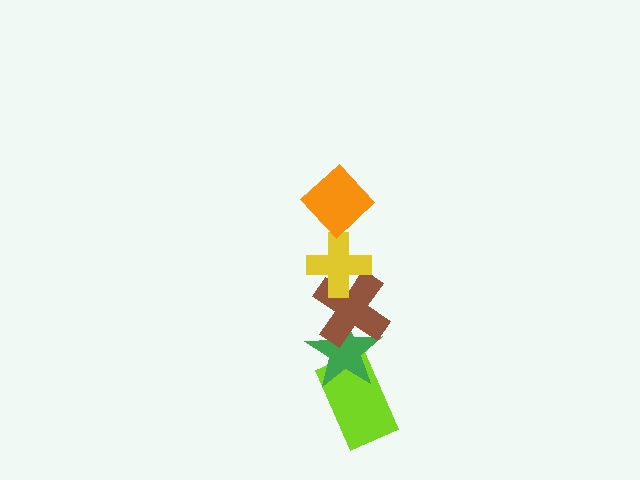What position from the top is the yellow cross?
The yellow cross is 2nd from the top.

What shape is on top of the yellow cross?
The orange diamond is on top of the yellow cross.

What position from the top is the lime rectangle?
The lime rectangle is 5th from the top.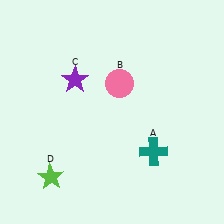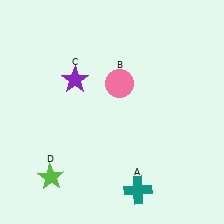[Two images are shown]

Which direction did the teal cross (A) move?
The teal cross (A) moved down.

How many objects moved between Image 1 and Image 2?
1 object moved between the two images.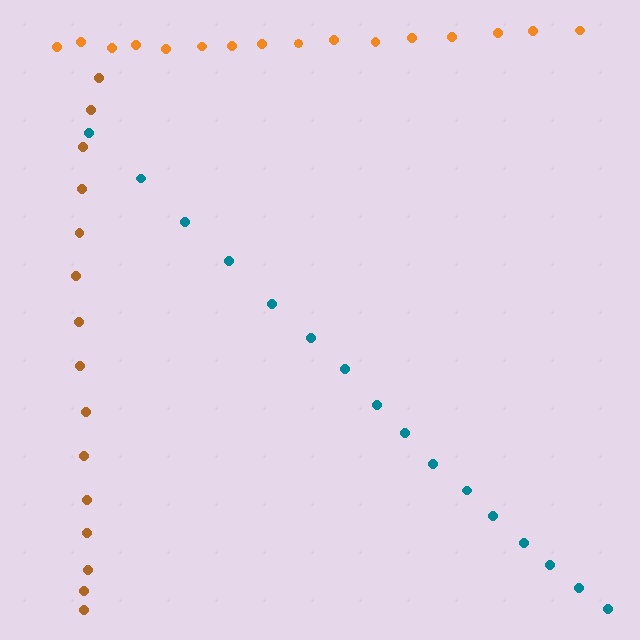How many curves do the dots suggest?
There are 3 distinct paths.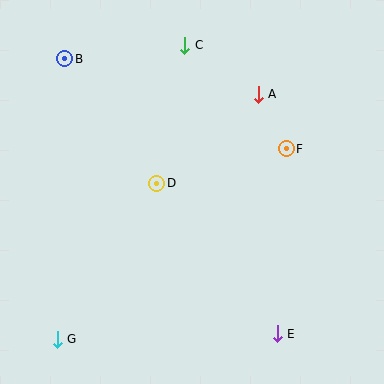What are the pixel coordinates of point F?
Point F is at (286, 149).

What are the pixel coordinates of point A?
Point A is at (258, 94).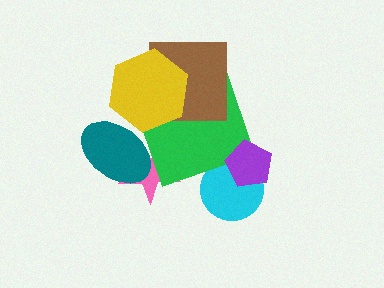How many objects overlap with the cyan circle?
1 object overlaps with the cyan circle.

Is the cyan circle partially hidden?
Yes, it is partially covered by another shape.